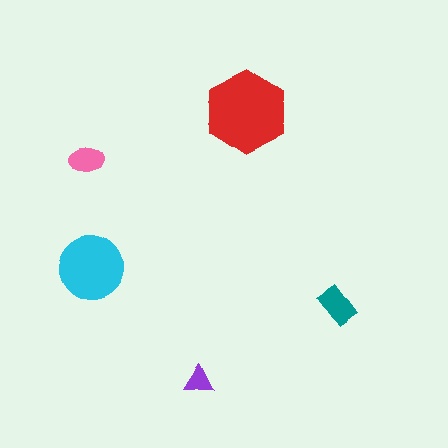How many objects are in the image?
There are 5 objects in the image.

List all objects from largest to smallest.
The red hexagon, the cyan circle, the teal rectangle, the pink ellipse, the purple triangle.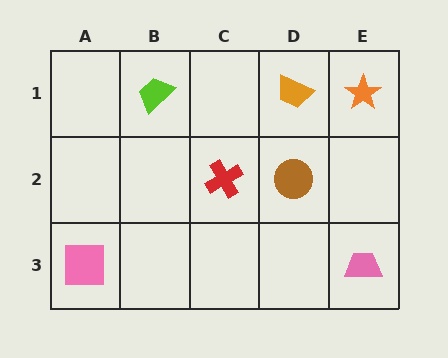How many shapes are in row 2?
2 shapes.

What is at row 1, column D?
An orange trapezoid.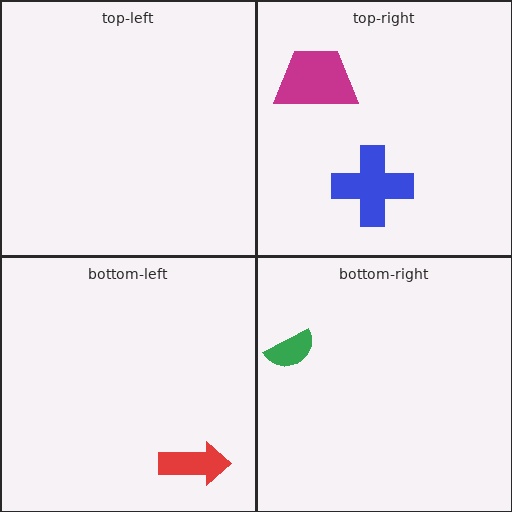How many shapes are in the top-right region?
2.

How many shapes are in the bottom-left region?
1.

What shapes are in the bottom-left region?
The red arrow.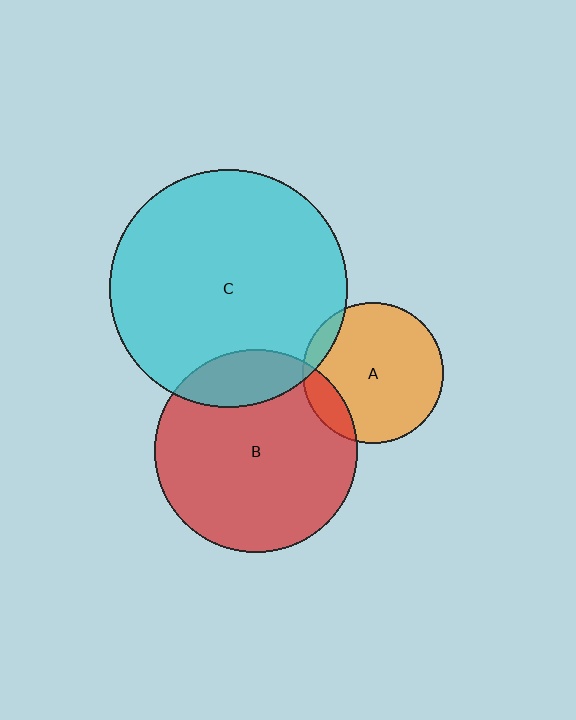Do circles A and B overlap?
Yes.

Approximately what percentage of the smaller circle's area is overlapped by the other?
Approximately 15%.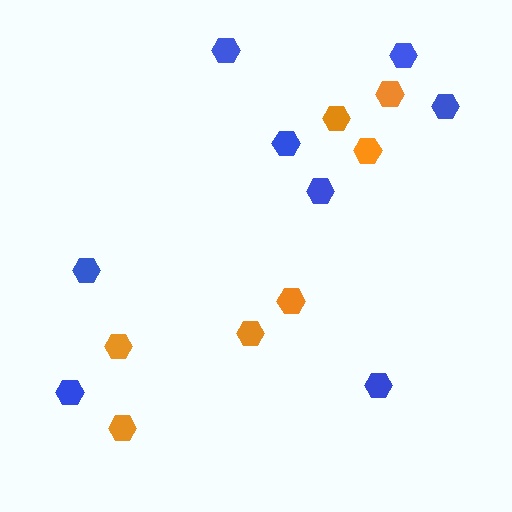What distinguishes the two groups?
There are 2 groups: one group of blue hexagons (8) and one group of orange hexagons (7).